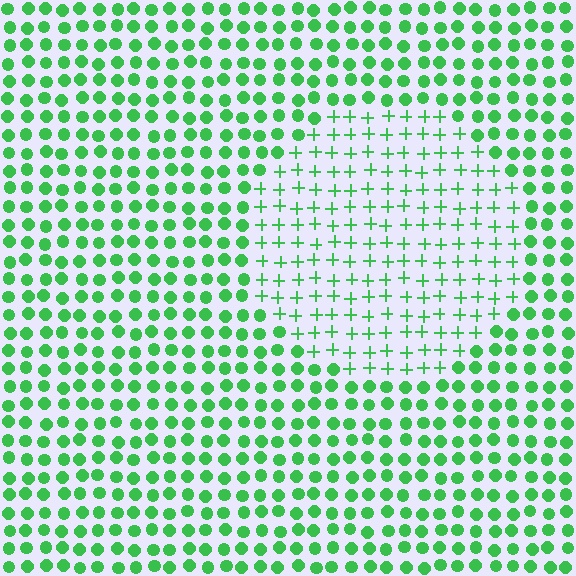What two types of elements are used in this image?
The image uses plus signs inside the circle region and circles outside it.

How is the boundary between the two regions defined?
The boundary is defined by a change in element shape: plus signs inside vs. circles outside. All elements share the same color and spacing.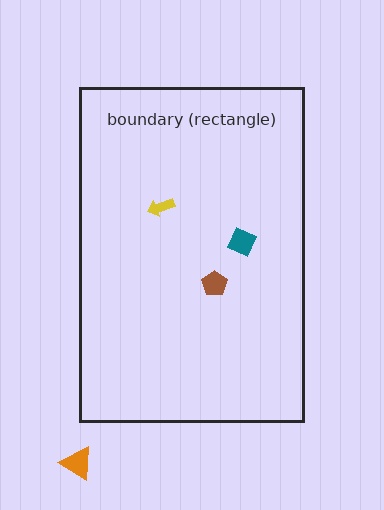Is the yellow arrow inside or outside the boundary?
Inside.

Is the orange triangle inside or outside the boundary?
Outside.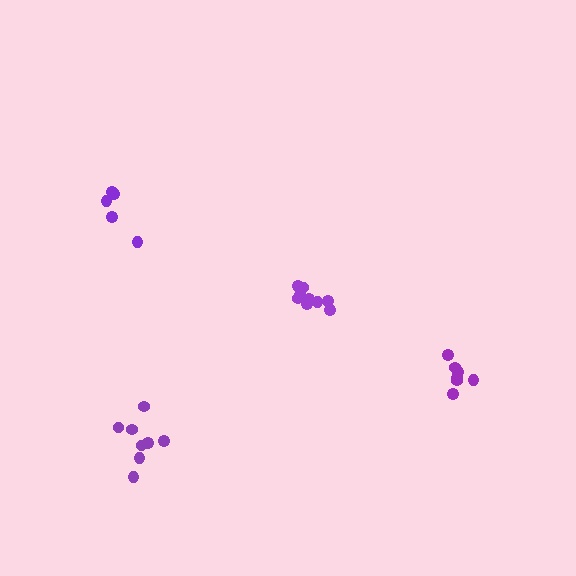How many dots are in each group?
Group 1: 5 dots, Group 2: 9 dots, Group 3: 7 dots, Group 4: 8 dots (29 total).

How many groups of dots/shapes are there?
There are 4 groups.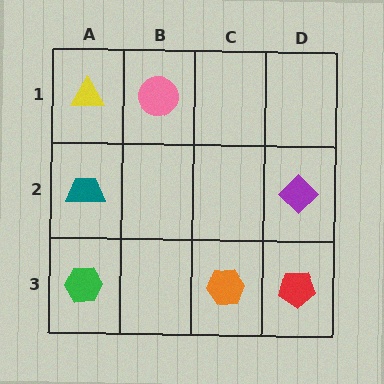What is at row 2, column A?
A teal trapezoid.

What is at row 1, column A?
A yellow triangle.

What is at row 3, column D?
A red pentagon.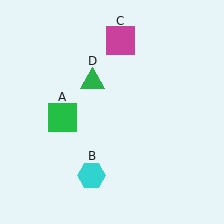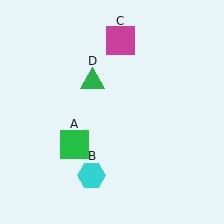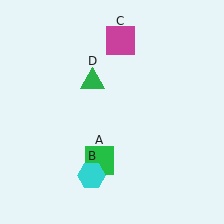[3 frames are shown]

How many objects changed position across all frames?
1 object changed position: green square (object A).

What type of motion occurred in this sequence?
The green square (object A) rotated counterclockwise around the center of the scene.